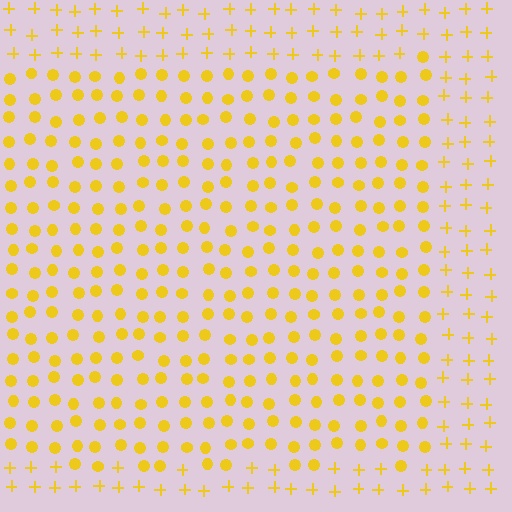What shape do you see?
I see a rectangle.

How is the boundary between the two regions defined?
The boundary is defined by a change in element shape: circles inside vs. plus signs outside. All elements share the same color and spacing.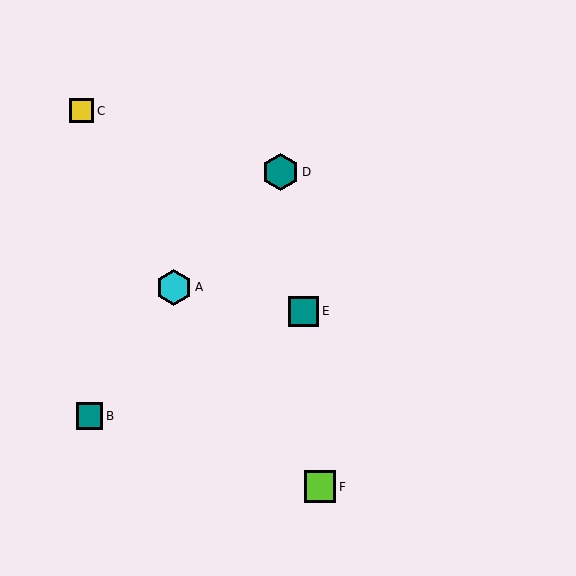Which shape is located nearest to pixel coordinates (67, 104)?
The yellow square (labeled C) at (82, 111) is nearest to that location.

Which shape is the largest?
The teal hexagon (labeled D) is the largest.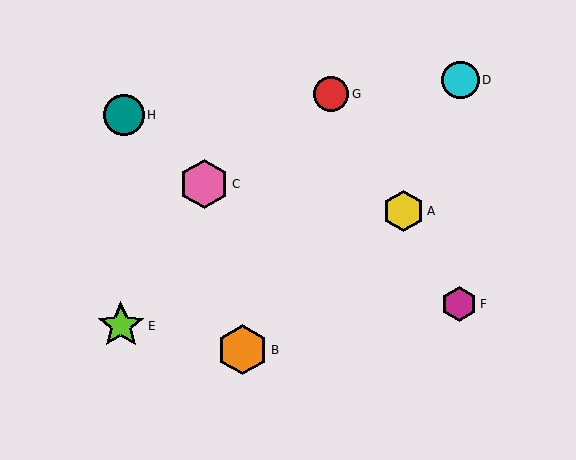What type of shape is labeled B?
Shape B is an orange hexagon.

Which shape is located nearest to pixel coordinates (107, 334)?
The lime star (labeled E) at (121, 326) is nearest to that location.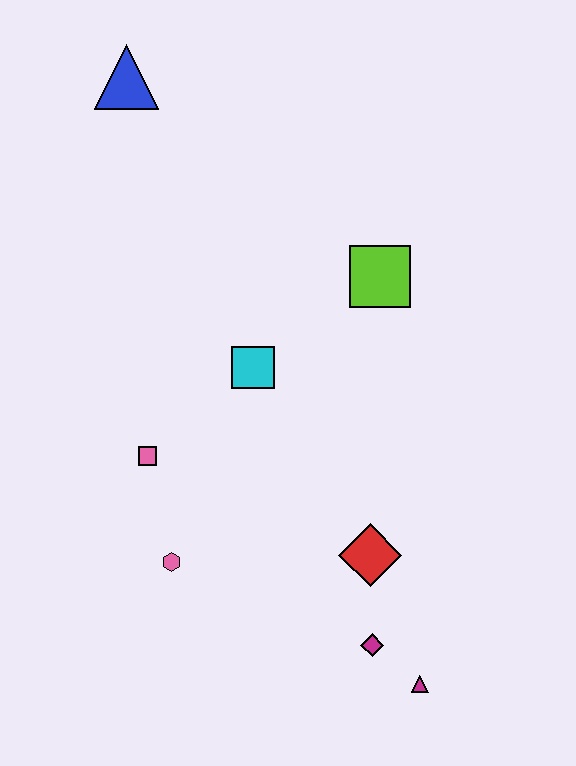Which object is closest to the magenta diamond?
The magenta triangle is closest to the magenta diamond.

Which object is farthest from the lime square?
The magenta triangle is farthest from the lime square.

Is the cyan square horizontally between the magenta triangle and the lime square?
No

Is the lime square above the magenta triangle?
Yes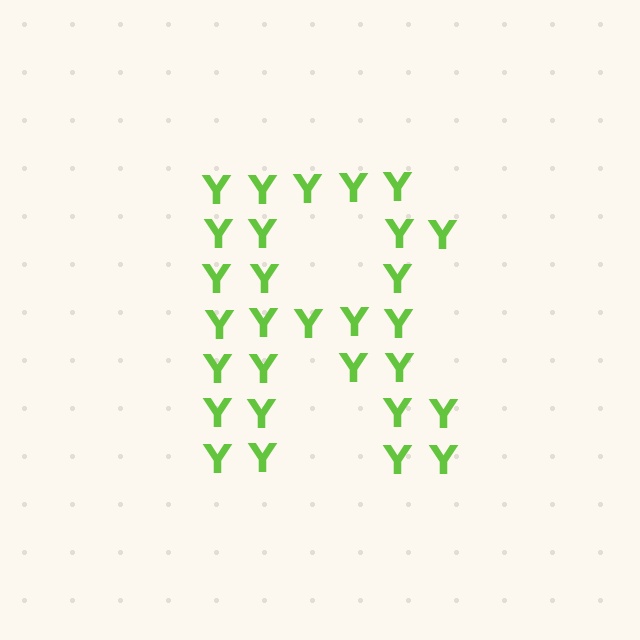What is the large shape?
The large shape is the letter R.